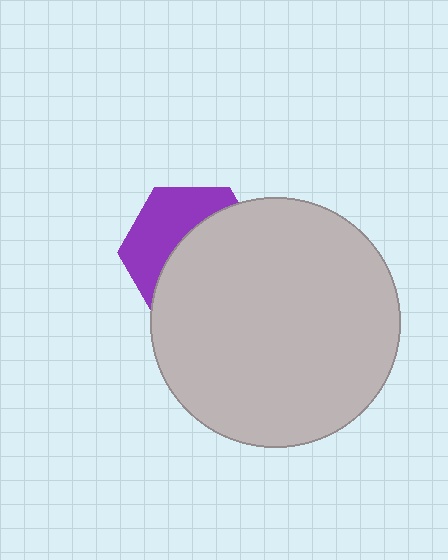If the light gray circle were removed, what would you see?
You would see the complete purple hexagon.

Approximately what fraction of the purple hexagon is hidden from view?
Roughly 59% of the purple hexagon is hidden behind the light gray circle.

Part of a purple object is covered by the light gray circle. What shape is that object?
It is a hexagon.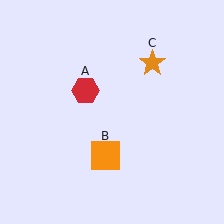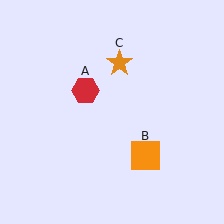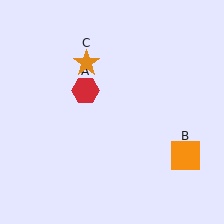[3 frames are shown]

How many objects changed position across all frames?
2 objects changed position: orange square (object B), orange star (object C).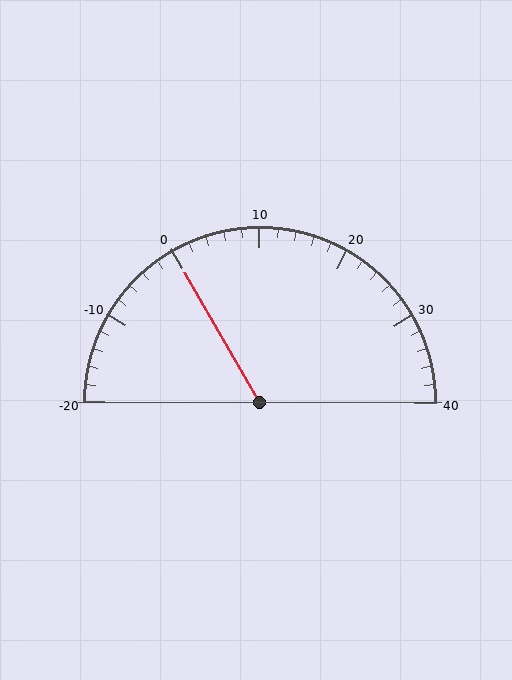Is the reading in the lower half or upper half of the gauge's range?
The reading is in the lower half of the range (-20 to 40).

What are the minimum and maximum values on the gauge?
The gauge ranges from -20 to 40.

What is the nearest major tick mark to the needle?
The nearest major tick mark is 0.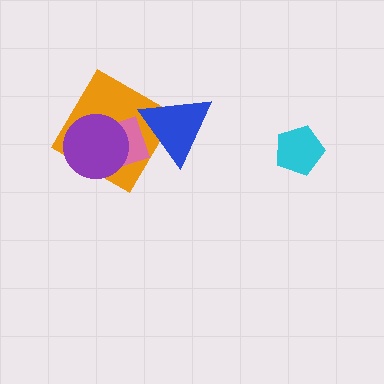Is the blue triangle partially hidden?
Yes, it is partially covered by another shape.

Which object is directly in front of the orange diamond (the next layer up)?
The blue triangle is directly in front of the orange diamond.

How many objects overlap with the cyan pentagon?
0 objects overlap with the cyan pentagon.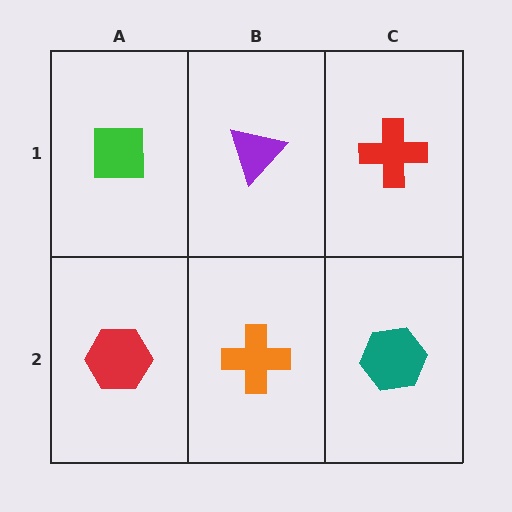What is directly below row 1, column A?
A red hexagon.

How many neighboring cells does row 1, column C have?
2.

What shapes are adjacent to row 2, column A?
A green square (row 1, column A), an orange cross (row 2, column B).